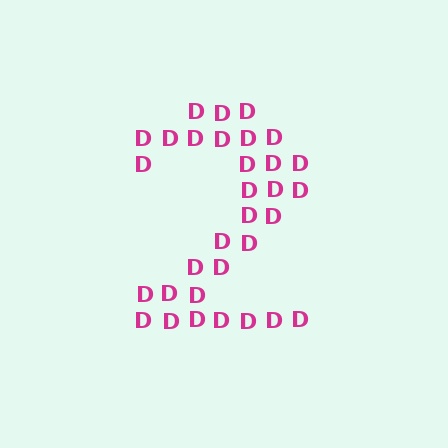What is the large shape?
The large shape is the digit 2.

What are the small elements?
The small elements are letter D's.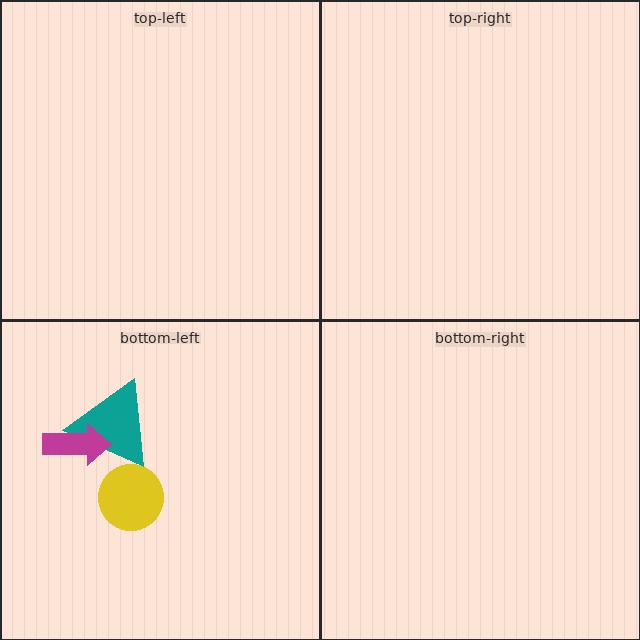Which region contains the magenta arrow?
The bottom-left region.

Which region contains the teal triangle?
The bottom-left region.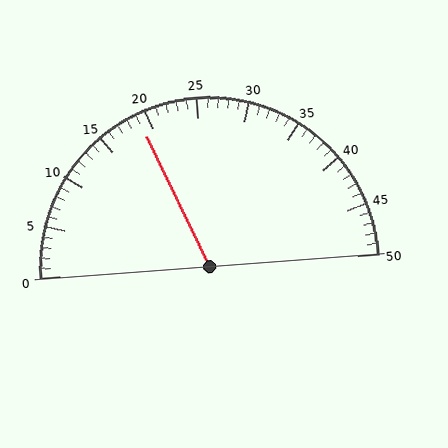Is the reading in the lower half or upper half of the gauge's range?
The reading is in the lower half of the range (0 to 50).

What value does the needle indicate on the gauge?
The needle indicates approximately 19.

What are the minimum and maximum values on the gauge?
The gauge ranges from 0 to 50.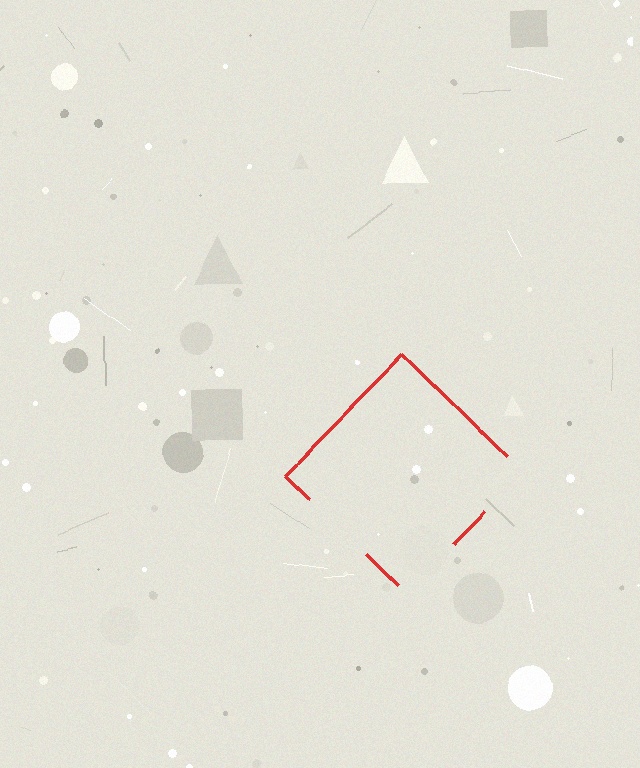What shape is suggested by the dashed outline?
The dashed outline suggests a diamond.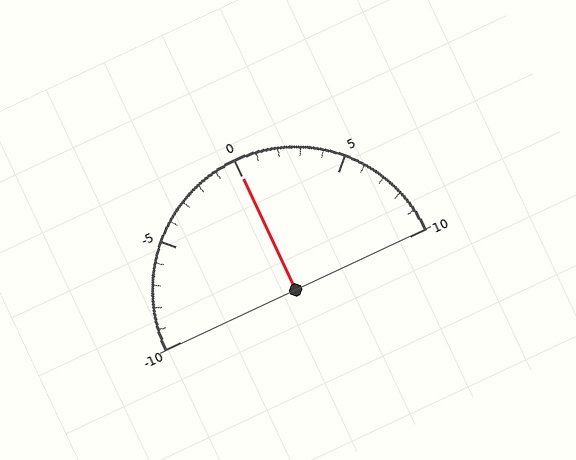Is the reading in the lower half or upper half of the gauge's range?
The reading is in the upper half of the range (-10 to 10).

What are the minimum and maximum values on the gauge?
The gauge ranges from -10 to 10.